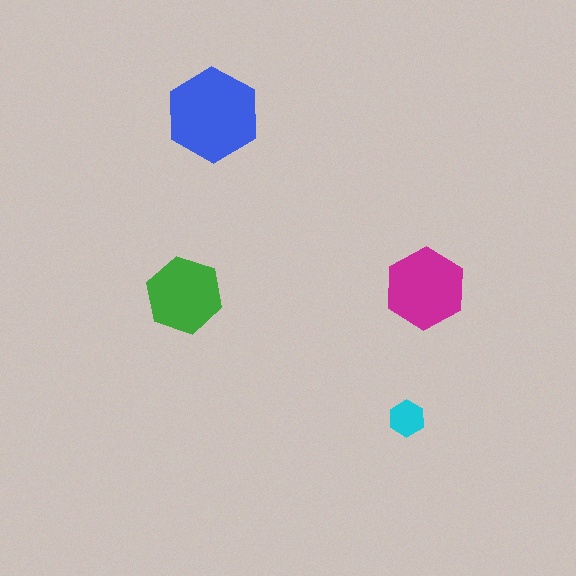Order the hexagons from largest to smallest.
the blue one, the magenta one, the green one, the cyan one.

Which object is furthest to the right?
The magenta hexagon is rightmost.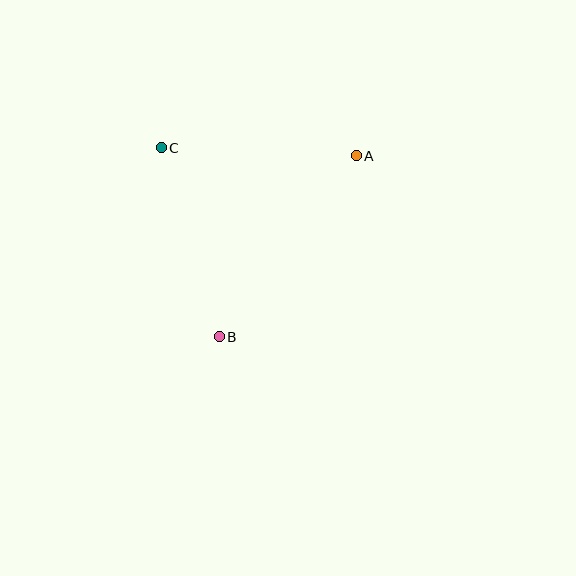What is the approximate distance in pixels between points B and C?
The distance between B and C is approximately 198 pixels.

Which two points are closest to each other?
Points A and C are closest to each other.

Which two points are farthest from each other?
Points A and B are farthest from each other.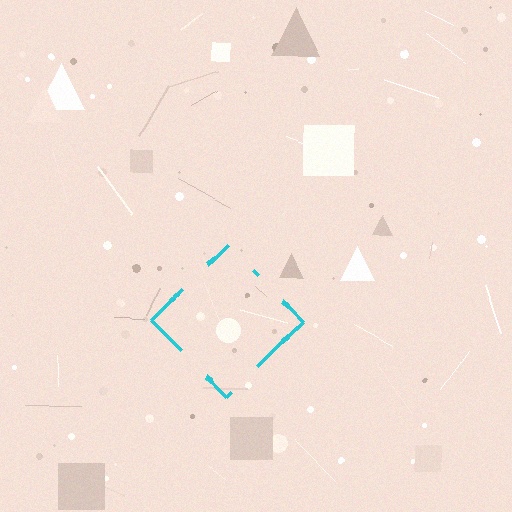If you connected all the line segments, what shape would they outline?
They would outline a diamond.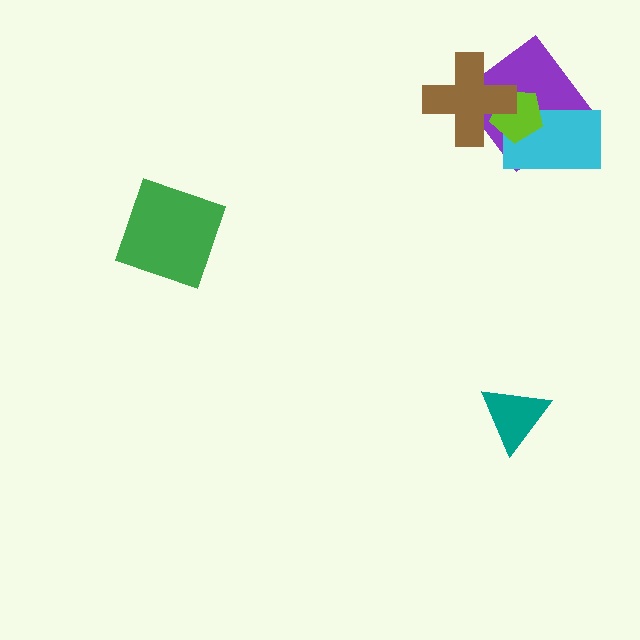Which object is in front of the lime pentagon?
The brown cross is in front of the lime pentagon.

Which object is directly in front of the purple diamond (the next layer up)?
The cyan rectangle is directly in front of the purple diamond.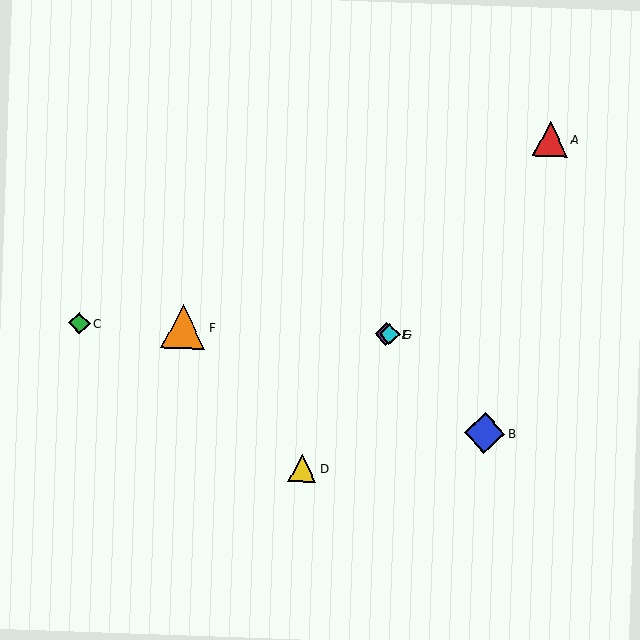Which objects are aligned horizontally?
Objects C, E, F, G are aligned horizontally.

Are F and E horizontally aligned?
Yes, both are at y≈327.